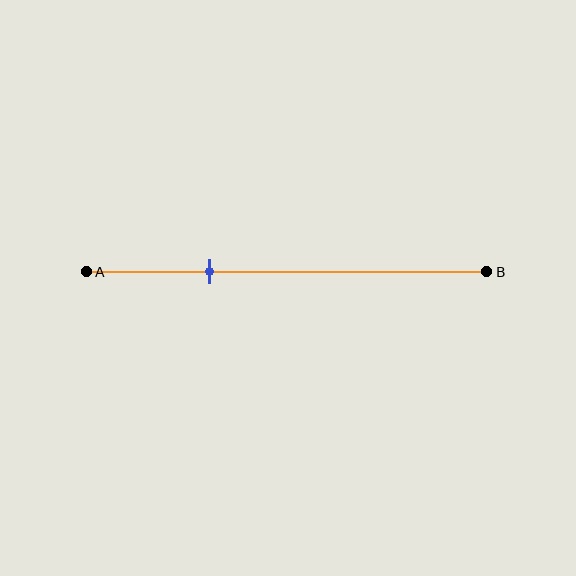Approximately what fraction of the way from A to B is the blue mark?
The blue mark is approximately 30% of the way from A to B.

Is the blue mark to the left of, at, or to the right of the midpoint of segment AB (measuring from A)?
The blue mark is to the left of the midpoint of segment AB.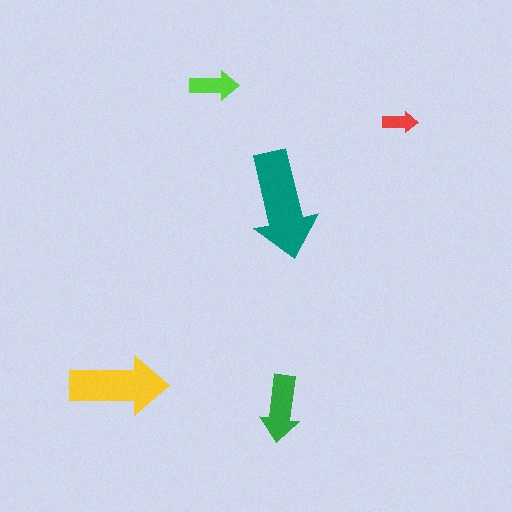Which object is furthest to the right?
The red arrow is rightmost.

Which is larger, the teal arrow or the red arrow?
The teal one.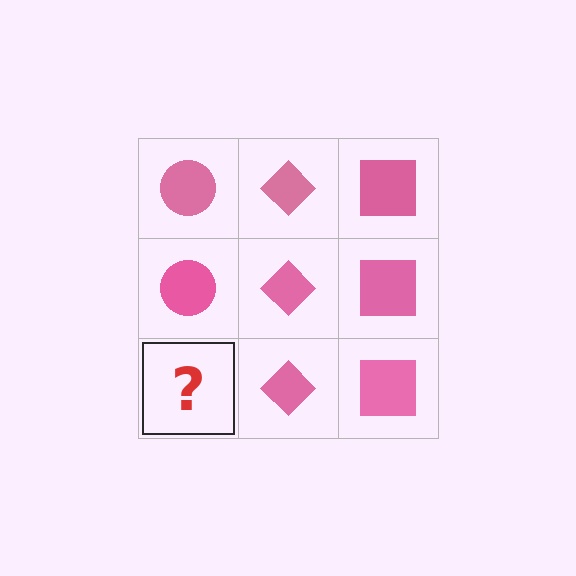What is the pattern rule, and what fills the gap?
The rule is that each column has a consistent shape. The gap should be filled with a pink circle.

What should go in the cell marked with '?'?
The missing cell should contain a pink circle.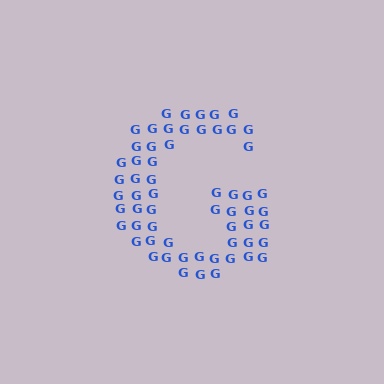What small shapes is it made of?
It is made of small letter G's.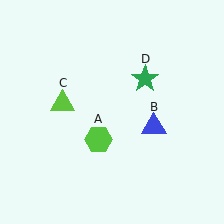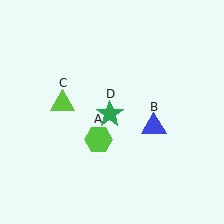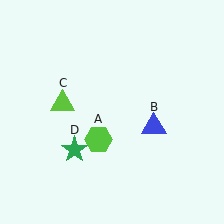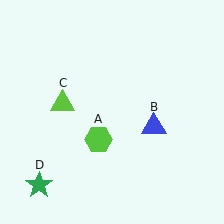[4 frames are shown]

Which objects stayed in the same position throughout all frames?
Lime hexagon (object A) and blue triangle (object B) and lime triangle (object C) remained stationary.